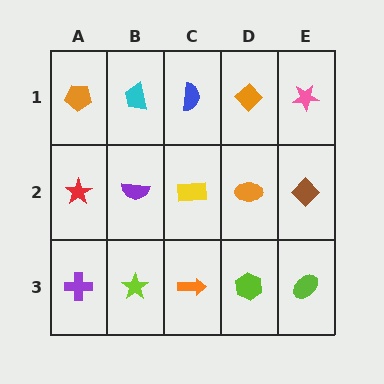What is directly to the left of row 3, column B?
A purple cross.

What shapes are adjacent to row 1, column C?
A yellow rectangle (row 2, column C), a cyan trapezoid (row 1, column B), an orange diamond (row 1, column D).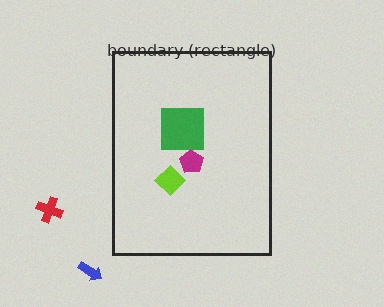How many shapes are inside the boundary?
3 inside, 2 outside.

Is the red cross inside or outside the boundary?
Outside.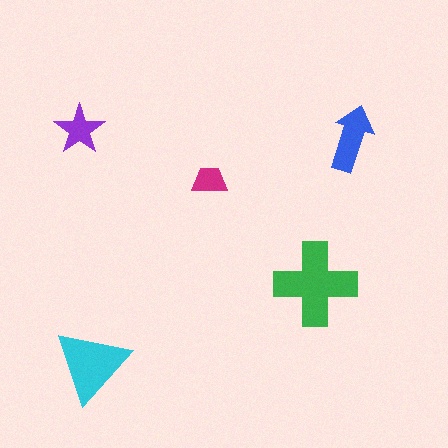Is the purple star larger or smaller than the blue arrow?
Smaller.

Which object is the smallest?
The magenta trapezoid.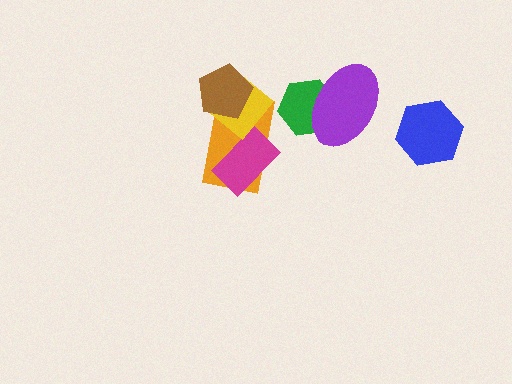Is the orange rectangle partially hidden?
Yes, it is partially covered by another shape.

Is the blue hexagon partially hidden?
No, no other shape covers it.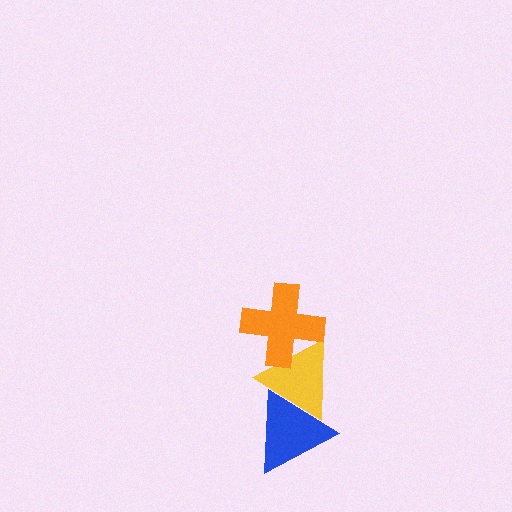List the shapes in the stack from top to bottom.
From top to bottom: the orange cross, the yellow triangle, the blue triangle.